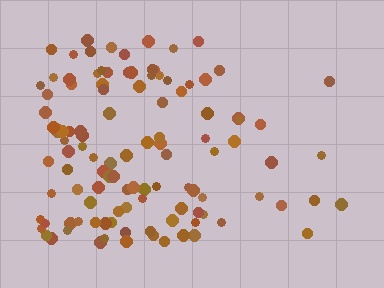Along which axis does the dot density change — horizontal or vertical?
Horizontal.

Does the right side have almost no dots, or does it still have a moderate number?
Still a moderate number, just noticeably fewer than the left.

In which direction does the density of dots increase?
From right to left, with the left side densest.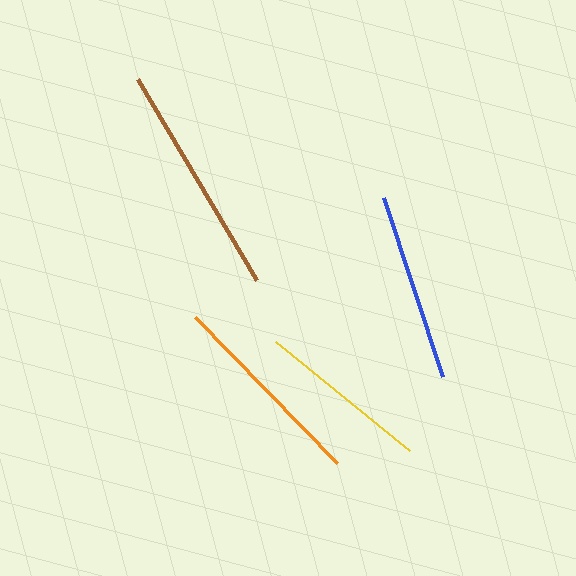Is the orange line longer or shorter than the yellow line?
The orange line is longer than the yellow line.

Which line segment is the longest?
The brown line is the longest at approximately 234 pixels.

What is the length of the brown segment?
The brown segment is approximately 234 pixels long.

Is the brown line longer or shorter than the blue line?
The brown line is longer than the blue line.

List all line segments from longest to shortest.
From longest to shortest: brown, orange, blue, yellow.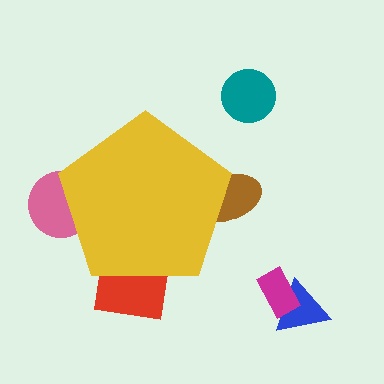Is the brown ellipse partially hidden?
Yes, the brown ellipse is partially hidden behind the yellow pentagon.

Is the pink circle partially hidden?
Yes, the pink circle is partially hidden behind the yellow pentagon.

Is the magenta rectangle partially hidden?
No, the magenta rectangle is fully visible.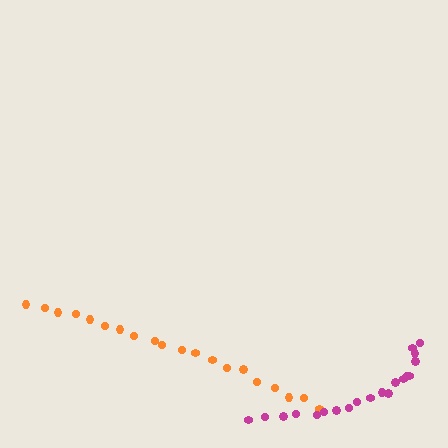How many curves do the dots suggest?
There are 2 distinct paths.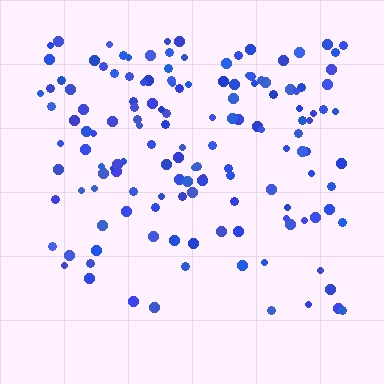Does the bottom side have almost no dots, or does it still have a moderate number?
Still a moderate number, just noticeably fewer than the top.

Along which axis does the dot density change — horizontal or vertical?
Vertical.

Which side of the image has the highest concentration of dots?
The top.